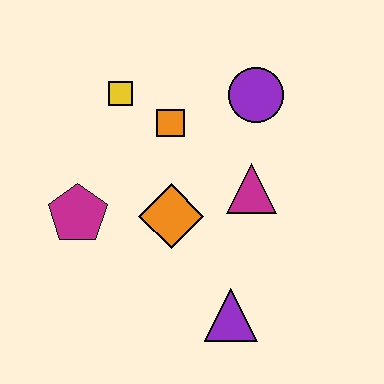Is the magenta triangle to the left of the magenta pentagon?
No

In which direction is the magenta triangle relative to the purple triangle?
The magenta triangle is above the purple triangle.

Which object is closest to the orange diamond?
The magenta triangle is closest to the orange diamond.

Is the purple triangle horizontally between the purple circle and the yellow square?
Yes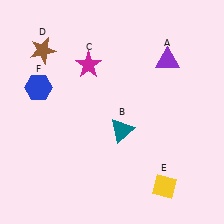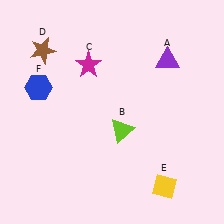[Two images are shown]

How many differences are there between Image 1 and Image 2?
There is 1 difference between the two images.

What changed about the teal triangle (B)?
In Image 1, B is teal. In Image 2, it changed to lime.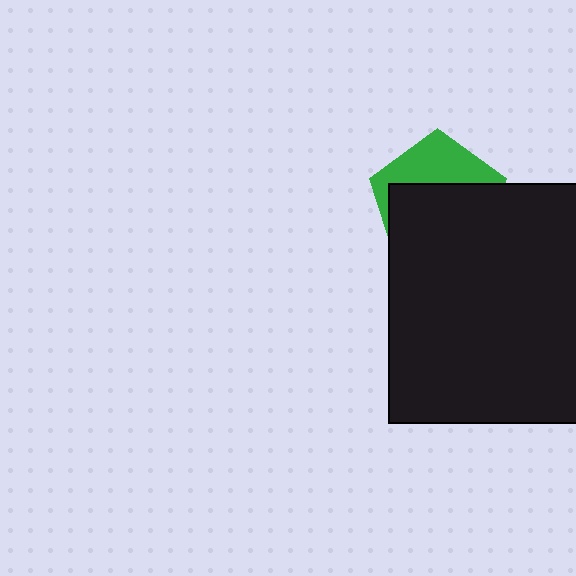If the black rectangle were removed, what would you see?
You would see the complete green pentagon.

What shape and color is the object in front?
The object in front is a black rectangle.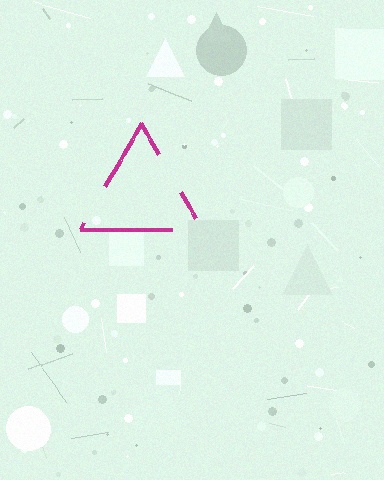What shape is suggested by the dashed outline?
The dashed outline suggests a triangle.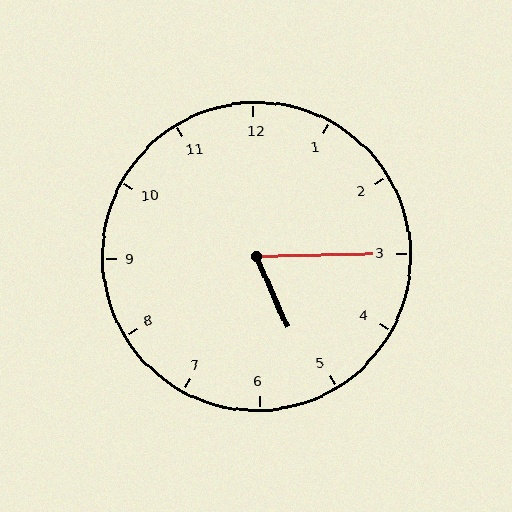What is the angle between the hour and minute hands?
Approximately 68 degrees.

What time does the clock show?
5:15.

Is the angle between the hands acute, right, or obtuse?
It is acute.